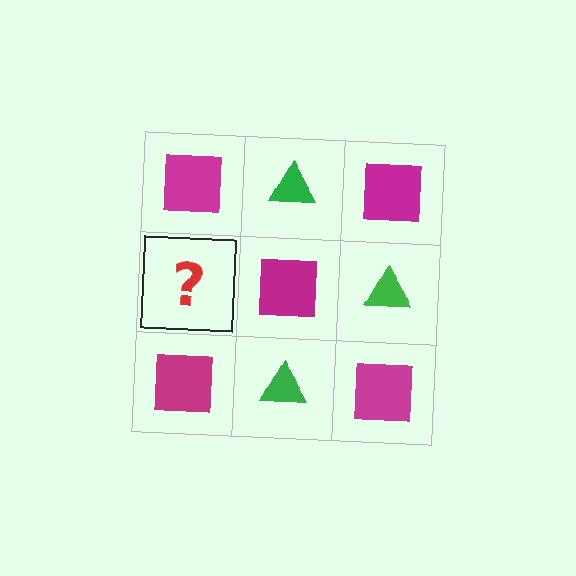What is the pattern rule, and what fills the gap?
The rule is that it alternates magenta square and green triangle in a checkerboard pattern. The gap should be filled with a green triangle.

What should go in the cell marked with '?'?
The missing cell should contain a green triangle.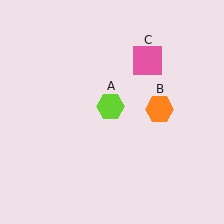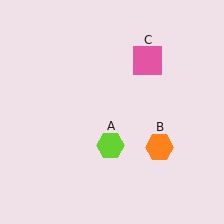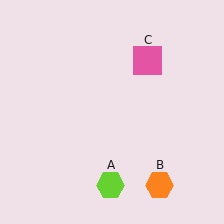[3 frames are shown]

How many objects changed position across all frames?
2 objects changed position: lime hexagon (object A), orange hexagon (object B).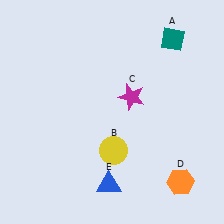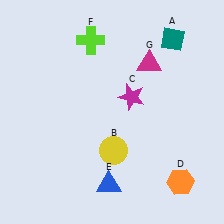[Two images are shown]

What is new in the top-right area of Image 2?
A magenta triangle (G) was added in the top-right area of Image 2.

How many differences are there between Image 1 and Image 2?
There are 2 differences between the two images.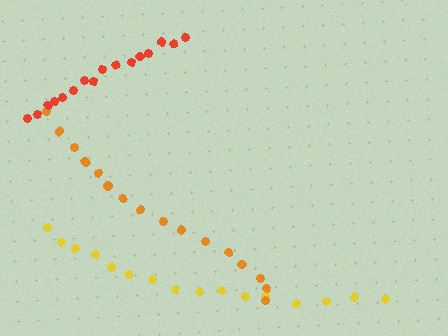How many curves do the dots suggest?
There are 3 distinct paths.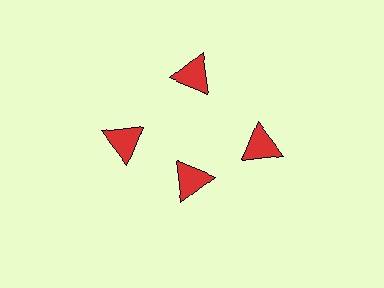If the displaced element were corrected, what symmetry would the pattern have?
It would have 4-fold rotational symmetry — the pattern would map onto itself every 90 degrees.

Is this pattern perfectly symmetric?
No. The 4 red triangles are arranged in a ring, but one element near the 6 o'clock position is pulled inward toward the center, breaking the 4-fold rotational symmetry.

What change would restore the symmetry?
The symmetry would be restored by moving it outward, back onto the ring so that all 4 triangles sit at equal angles and equal distance from the center.